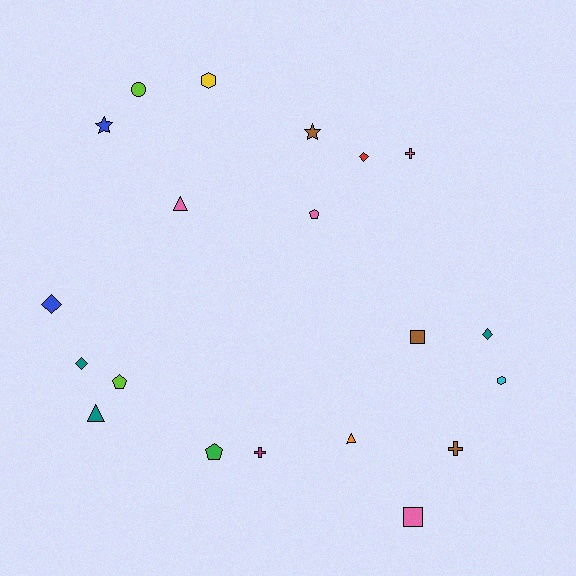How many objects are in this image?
There are 20 objects.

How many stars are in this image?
There are 2 stars.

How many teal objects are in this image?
There are 3 teal objects.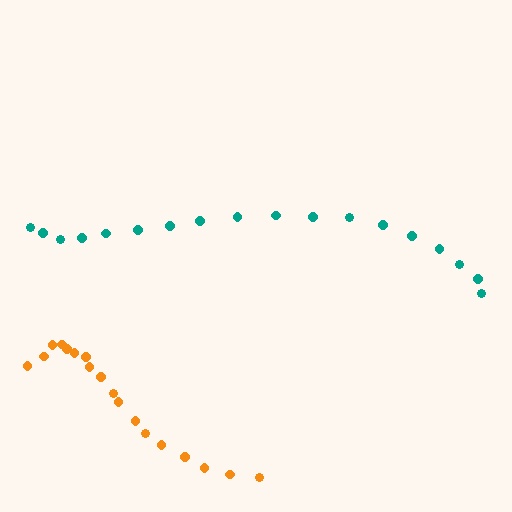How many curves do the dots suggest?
There are 2 distinct paths.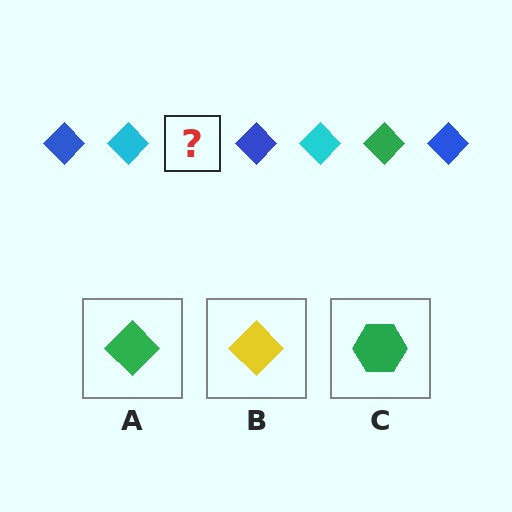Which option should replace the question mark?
Option A.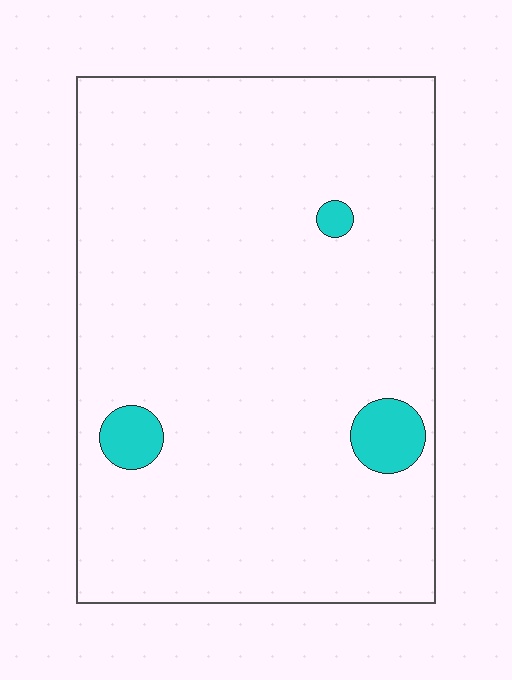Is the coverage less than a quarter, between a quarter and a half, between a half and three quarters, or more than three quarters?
Less than a quarter.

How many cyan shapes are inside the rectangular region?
3.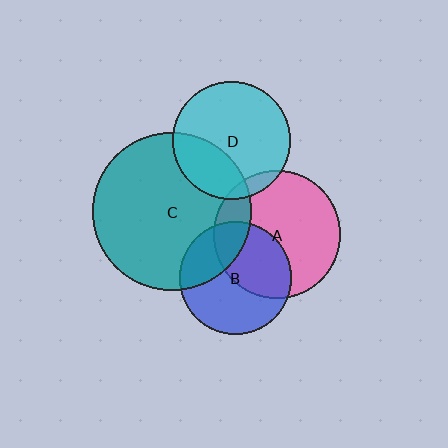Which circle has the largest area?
Circle C (teal).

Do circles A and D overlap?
Yes.